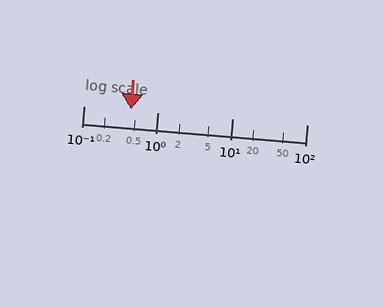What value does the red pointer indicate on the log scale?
The pointer indicates approximately 0.43.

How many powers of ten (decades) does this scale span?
The scale spans 3 decades, from 0.1 to 100.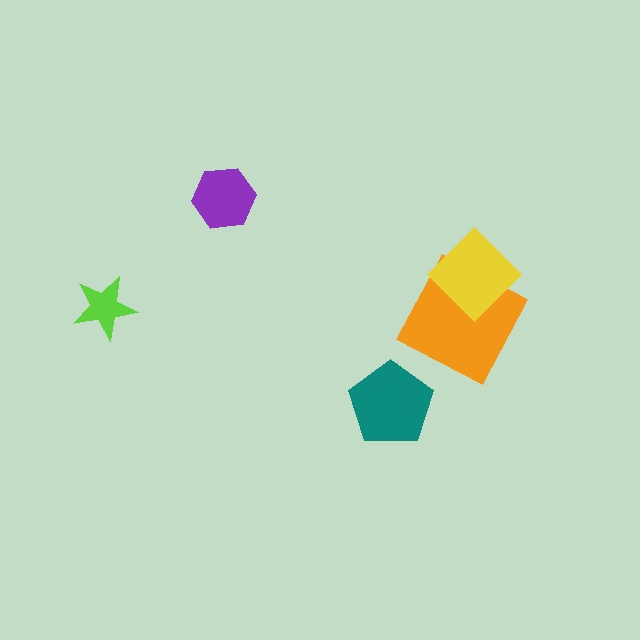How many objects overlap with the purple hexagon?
0 objects overlap with the purple hexagon.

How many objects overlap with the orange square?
1 object overlaps with the orange square.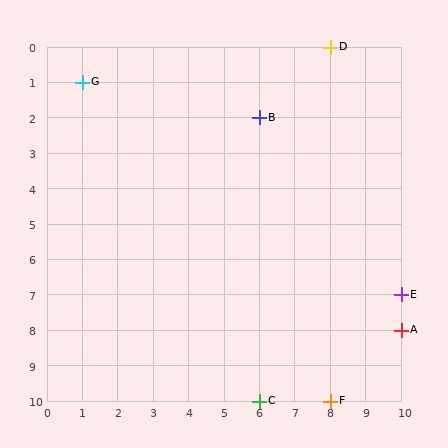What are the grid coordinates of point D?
Point D is at grid coordinates (8, 0).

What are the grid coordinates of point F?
Point F is at grid coordinates (8, 10).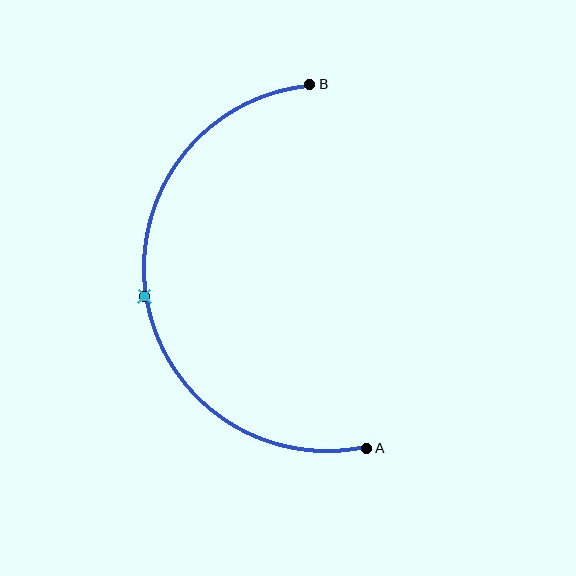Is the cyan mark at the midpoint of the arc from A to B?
Yes. The cyan mark lies on the arc at equal arc-length from both A and B — it is the arc midpoint.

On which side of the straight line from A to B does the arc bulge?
The arc bulges to the left of the straight line connecting A and B.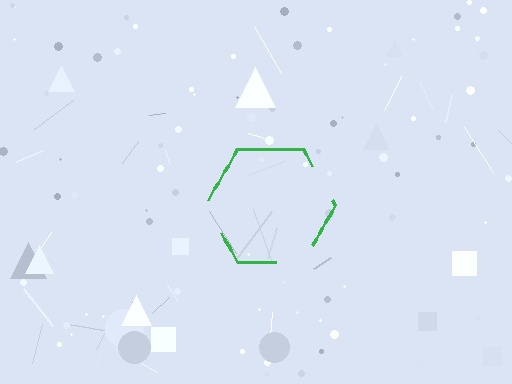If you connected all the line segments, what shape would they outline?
They would outline a hexagon.